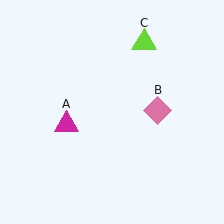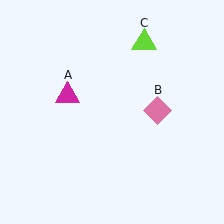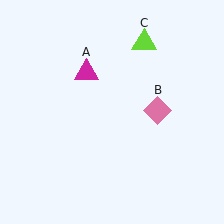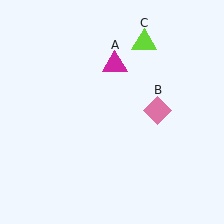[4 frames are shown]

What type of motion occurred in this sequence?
The magenta triangle (object A) rotated clockwise around the center of the scene.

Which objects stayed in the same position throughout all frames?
Pink diamond (object B) and lime triangle (object C) remained stationary.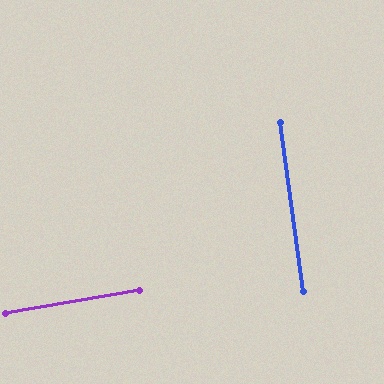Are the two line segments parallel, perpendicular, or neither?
Perpendicular — they meet at approximately 88°.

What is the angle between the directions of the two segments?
Approximately 88 degrees.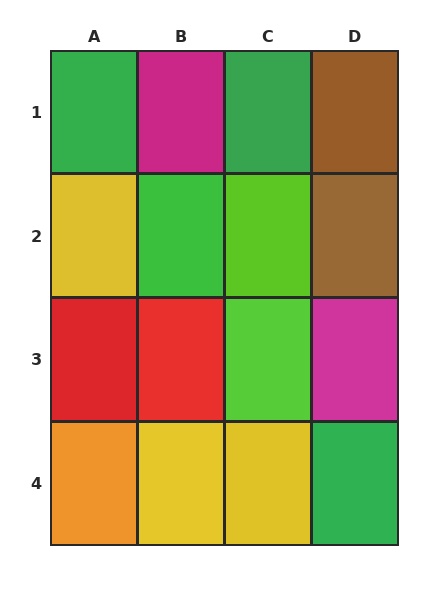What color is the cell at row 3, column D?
Magenta.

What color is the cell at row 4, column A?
Orange.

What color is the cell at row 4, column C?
Yellow.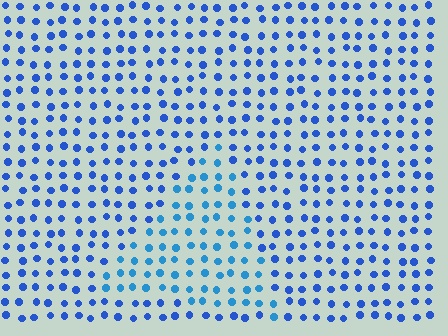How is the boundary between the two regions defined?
The boundary is defined purely by a slight shift in hue (about 21 degrees). Spacing, size, and orientation are identical on both sides.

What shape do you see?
I see a triangle.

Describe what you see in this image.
The image is filled with small blue elements in a uniform arrangement. A triangle-shaped region is visible where the elements are tinted to a slightly different hue, forming a subtle color boundary.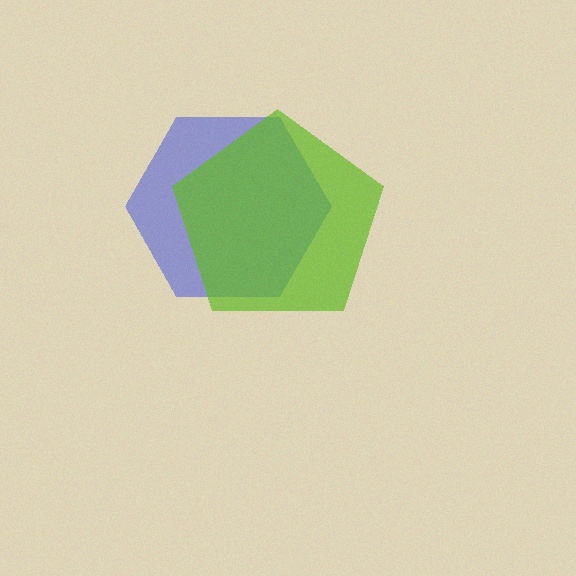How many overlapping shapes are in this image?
There are 2 overlapping shapes in the image.